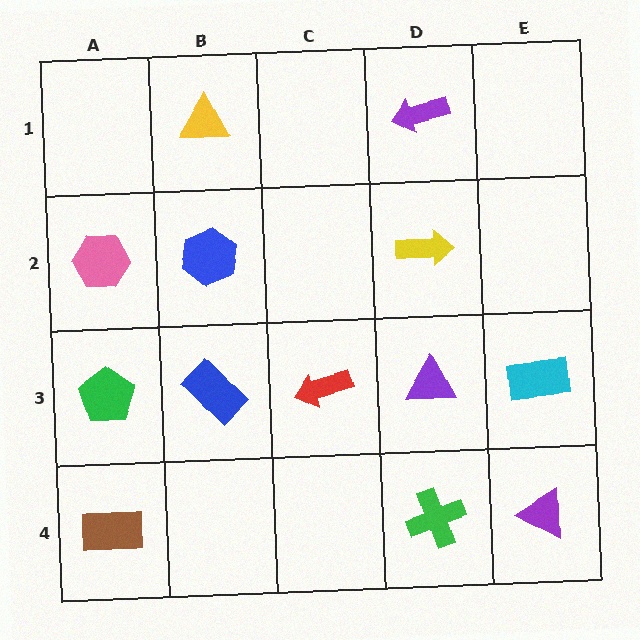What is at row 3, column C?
A red arrow.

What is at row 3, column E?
A cyan rectangle.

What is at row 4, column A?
A brown rectangle.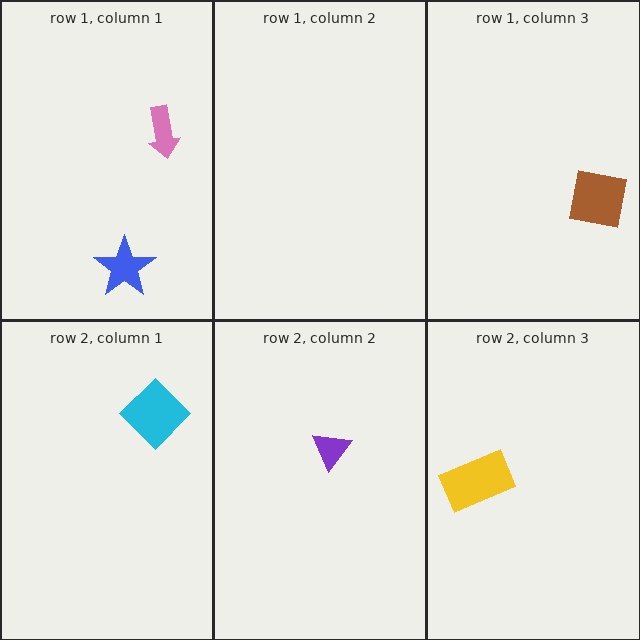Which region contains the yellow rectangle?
The row 2, column 3 region.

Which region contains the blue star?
The row 1, column 1 region.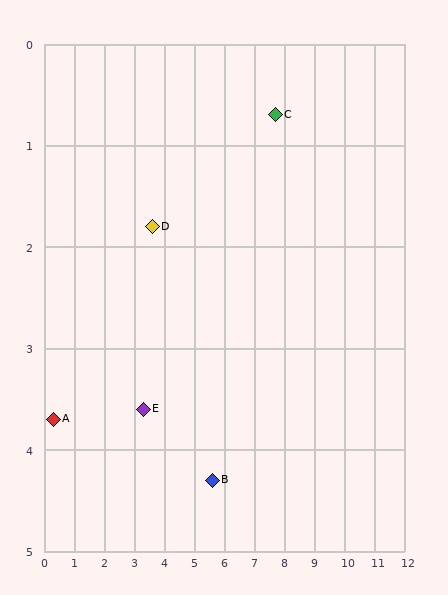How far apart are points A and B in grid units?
Points A and B are about 5.3 grid units apart.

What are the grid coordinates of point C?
Point C is at approximately (7.7, 0.7).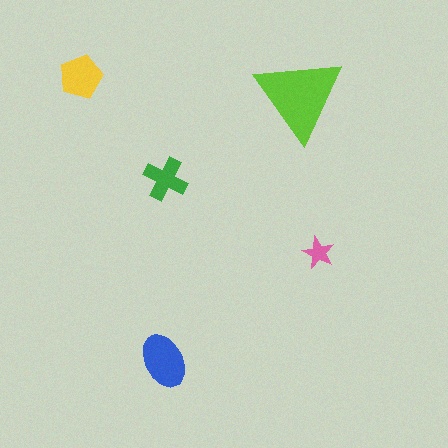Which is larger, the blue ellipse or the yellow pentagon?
The blue ellipse.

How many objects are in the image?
There are 5 objects in the image.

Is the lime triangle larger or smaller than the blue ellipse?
Larger.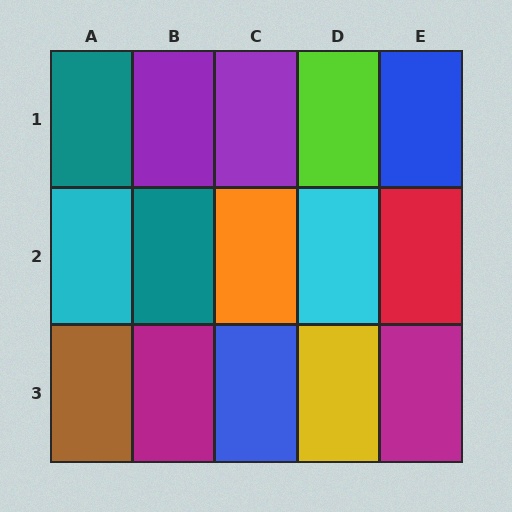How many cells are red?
1 cell is red.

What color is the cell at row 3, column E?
Magenta.